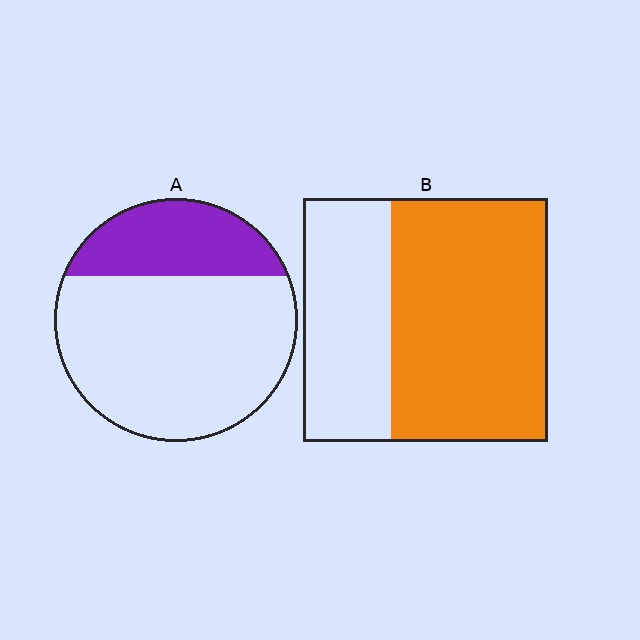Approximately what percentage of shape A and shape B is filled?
A is approximately 30% and B is approximately 65%.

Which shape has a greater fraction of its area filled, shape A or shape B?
Shape B.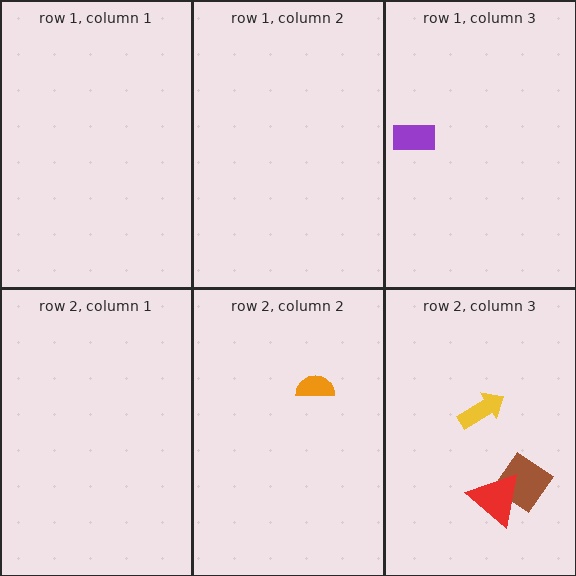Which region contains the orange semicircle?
The row 2, column 2 region.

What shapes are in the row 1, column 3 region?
The purple rectangle.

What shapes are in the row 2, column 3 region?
The brown diamond, the red triangle, the yellow arrow.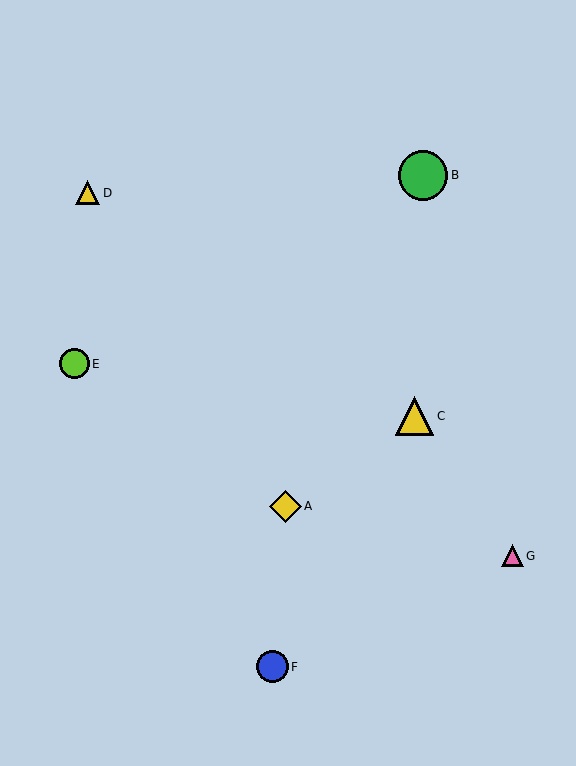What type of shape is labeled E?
Shape E is a lime circle.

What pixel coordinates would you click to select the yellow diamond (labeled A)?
Click at (285, 507) to select the yellow diamond A.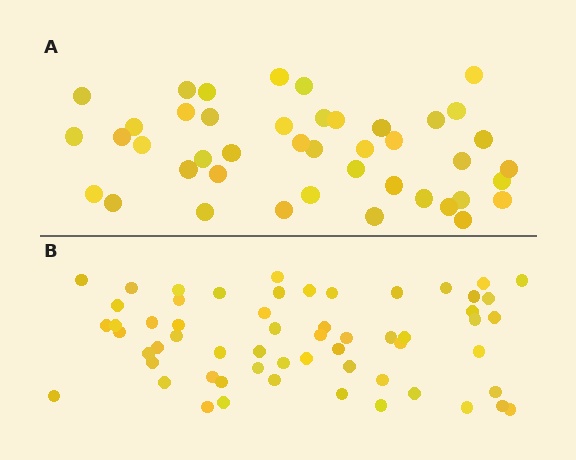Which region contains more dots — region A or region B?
Region B (the bottom region) has more dots.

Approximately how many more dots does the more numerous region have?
Region B has approximately 15 more dots than region A.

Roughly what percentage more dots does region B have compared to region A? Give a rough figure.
About 35% more.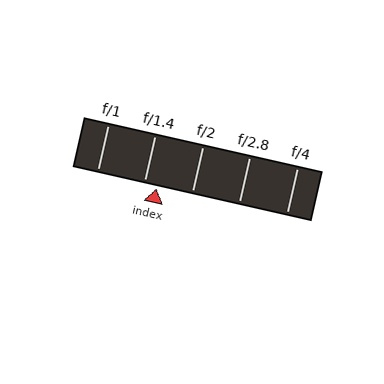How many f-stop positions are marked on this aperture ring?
There are 5 f-stop positions marked.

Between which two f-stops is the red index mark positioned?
The index mark is between f/1.4 and f/2.